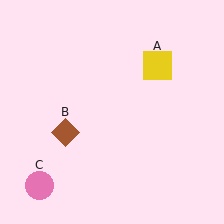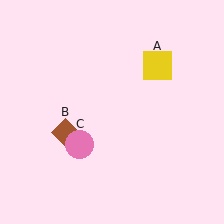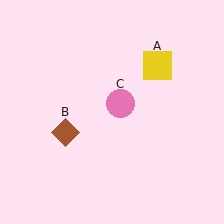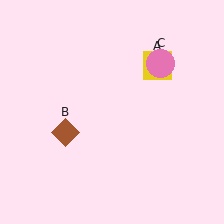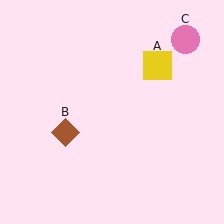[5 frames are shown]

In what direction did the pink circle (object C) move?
The pink circle (object C) moved up and to the right.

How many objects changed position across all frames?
1 object changed position: pink circle (object C).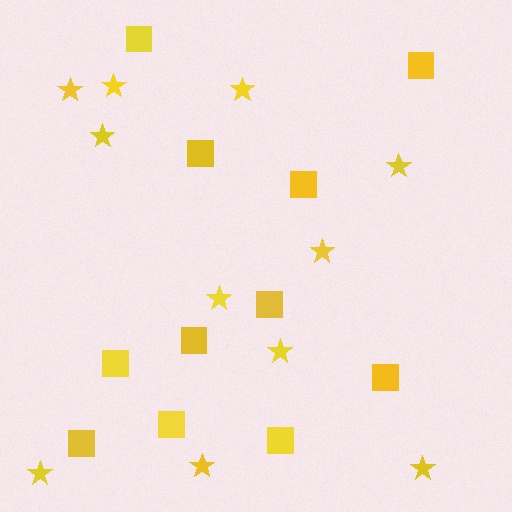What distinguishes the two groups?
There are 2 groups: one group of squares (11) and one group of stars (11).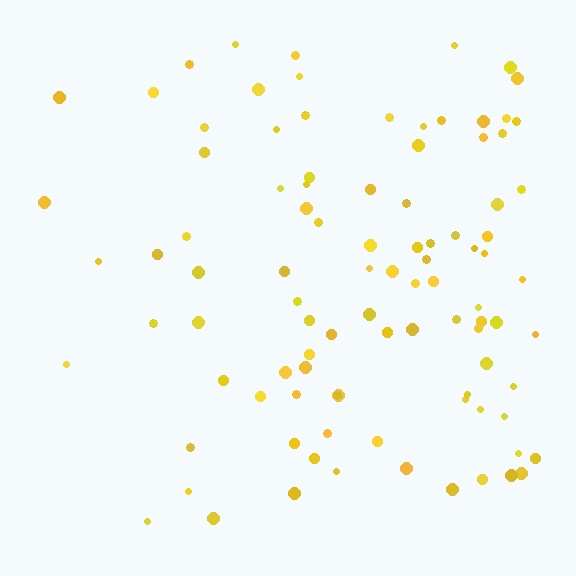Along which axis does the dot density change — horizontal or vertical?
Horizontal.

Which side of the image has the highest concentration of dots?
The right.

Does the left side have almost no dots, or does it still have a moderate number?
Still a moderate number, just noticeably fewer than the right.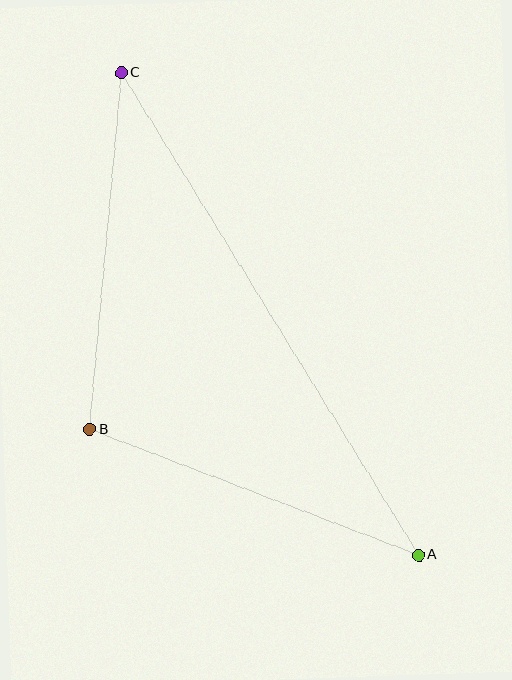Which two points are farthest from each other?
Points A and C are farthest from each other.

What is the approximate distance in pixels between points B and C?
The distance between B and C is approximately 358 pixels.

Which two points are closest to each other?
Points A and B are closest to each other.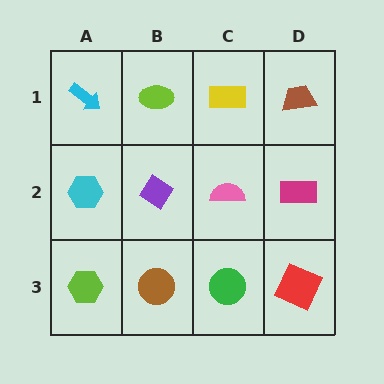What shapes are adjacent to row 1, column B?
A purple diamond (row 2, column B), a cyan arrow (row 1, column A), a yellow rectangle (row 1, column C).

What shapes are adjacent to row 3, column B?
A purple diamond (row 2, column B), a lime hexagon (row 3, column A), a green circle (row 3, column C).